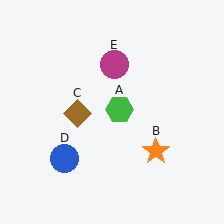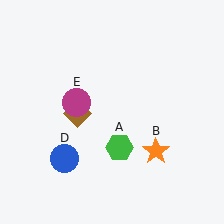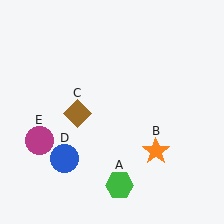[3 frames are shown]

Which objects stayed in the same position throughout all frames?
Orange star (object B) and brown diamond (object C) and blue circle (object D) remained stationary.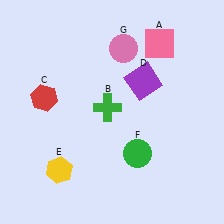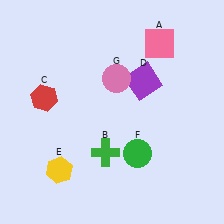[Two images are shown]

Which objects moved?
The objects that moved are: the green cross (B), the pink circle (G).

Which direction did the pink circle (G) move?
The pink circle (G) moved down.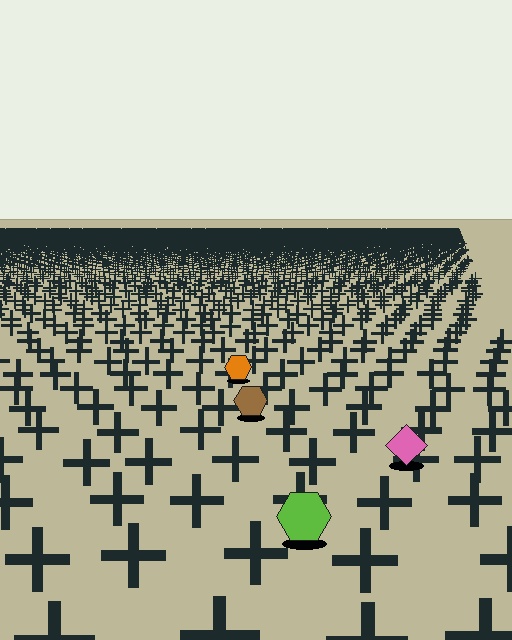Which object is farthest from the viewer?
The orange hexagon is farthest from the viewer. It appears smaller and the ground texture around it is denser.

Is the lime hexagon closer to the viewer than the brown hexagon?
Yes. The lime hexagon is closer — you can tell from the texture gradient: the ground texture is coarser near it.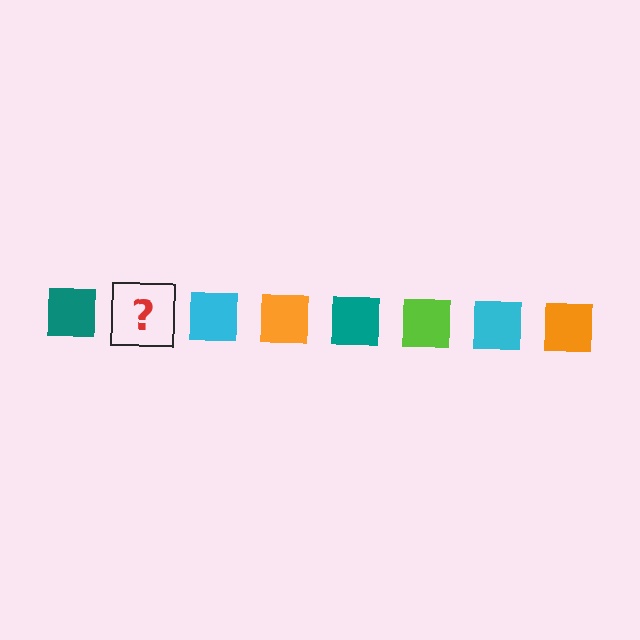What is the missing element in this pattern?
The missing element is a lime square.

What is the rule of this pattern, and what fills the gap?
The rule is that the pattern cycles through teal, lime, cyan, orange squares. The gap should be filled with a lime square.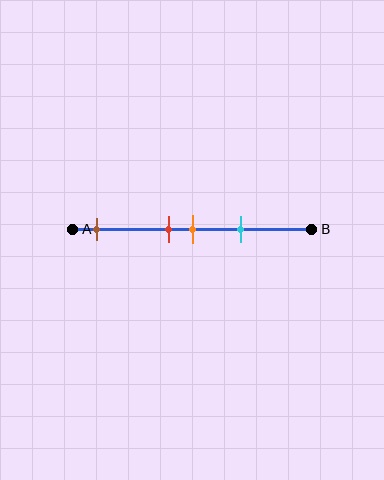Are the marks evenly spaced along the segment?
No, the marks are not evenly spaced.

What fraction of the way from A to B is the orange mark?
The orange mark is approximately 50% (0.5) of the way from A to B.